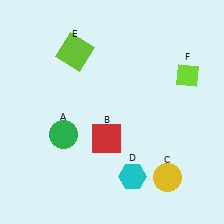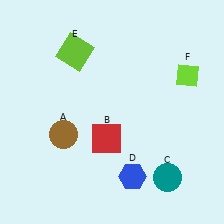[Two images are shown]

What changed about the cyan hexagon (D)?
In Image 1, D is cyan. In Image 2, it changed to blue.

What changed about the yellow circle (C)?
In Image 1, C is yellow. In Image 2, it changed to teal.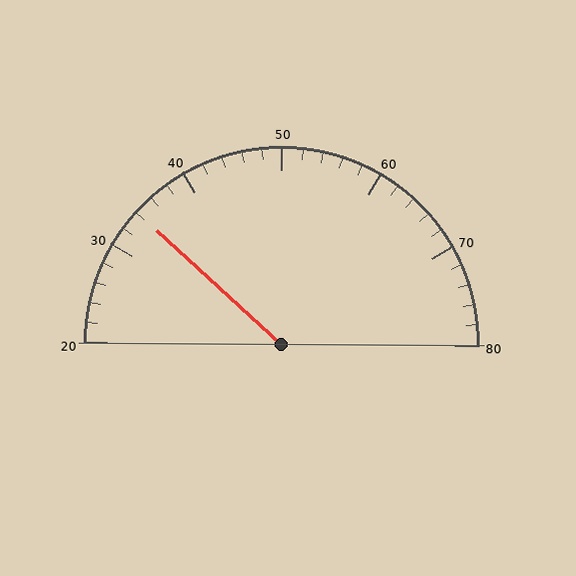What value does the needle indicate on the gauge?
The needle indicates approximately 34.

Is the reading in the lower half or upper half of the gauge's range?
The reading is in the lower half of the range (20 to 80).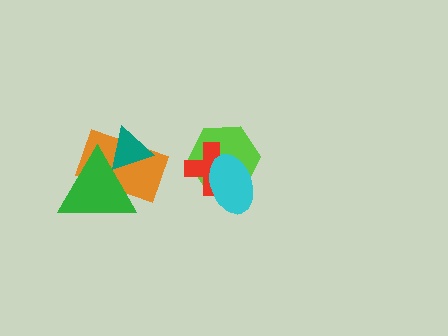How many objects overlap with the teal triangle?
2 objects overlap with the teal triangle.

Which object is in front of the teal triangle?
The green triangle is in front of the teal triangle.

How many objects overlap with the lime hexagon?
2 objects overlap with the lime hexagon.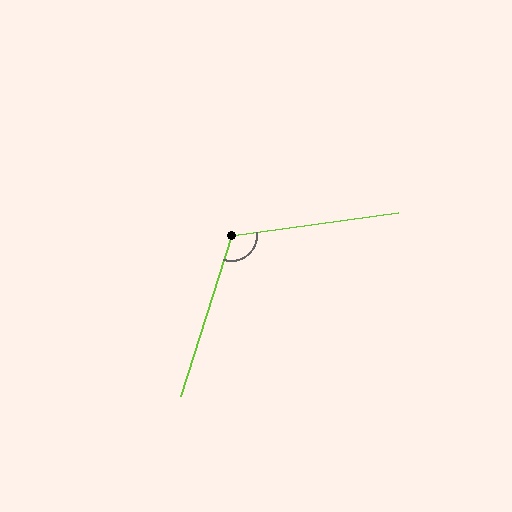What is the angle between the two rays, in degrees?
Approximately 115 degrees.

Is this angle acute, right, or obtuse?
It is obtuse.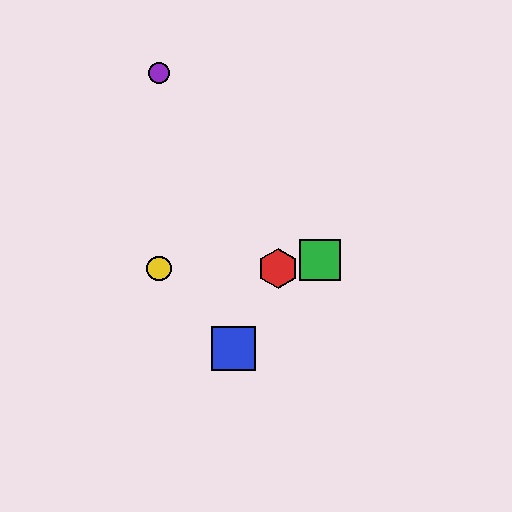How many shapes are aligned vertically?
2 shapes (the yellow circle, the purple circle) are aligned vertically.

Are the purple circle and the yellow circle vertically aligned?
Yes, both are at x≈159.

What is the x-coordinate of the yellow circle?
The yellow circle is at x≈159.